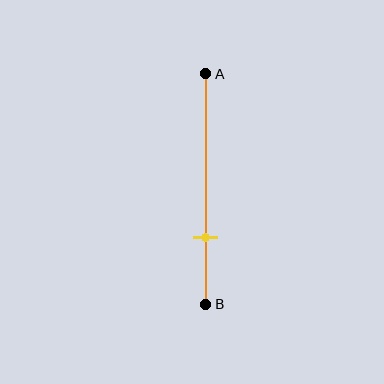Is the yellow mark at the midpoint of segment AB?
No, the mark is at about 70% from A, not at the 50% midpoint.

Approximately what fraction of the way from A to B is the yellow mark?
The yellow mark is approximately 70% of the way from A to B.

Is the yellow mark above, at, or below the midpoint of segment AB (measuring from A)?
The yellow mark is below the midpoint of segment AB.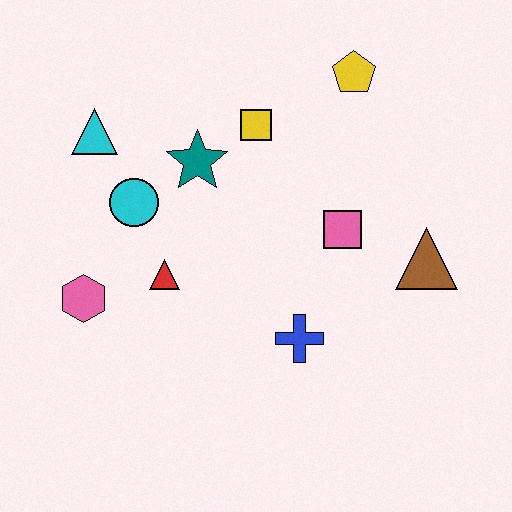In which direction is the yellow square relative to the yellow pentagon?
The yellow square is to the left of the yellow pentagon.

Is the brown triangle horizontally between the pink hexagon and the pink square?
No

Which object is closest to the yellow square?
The teal star is closest to the yellow square.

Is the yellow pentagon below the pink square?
No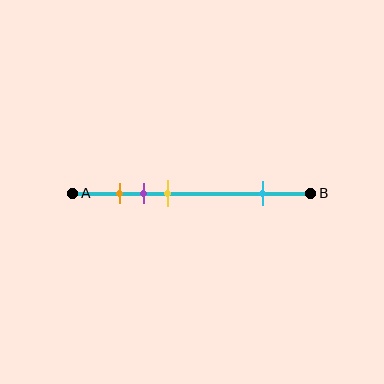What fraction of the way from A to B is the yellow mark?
The yellow mark is approximately 40% (0.4) of the way from A to B.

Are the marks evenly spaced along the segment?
No, the marks are not evenly spaced.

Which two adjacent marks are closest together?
The orange and purple marks are the closest adjacent pair.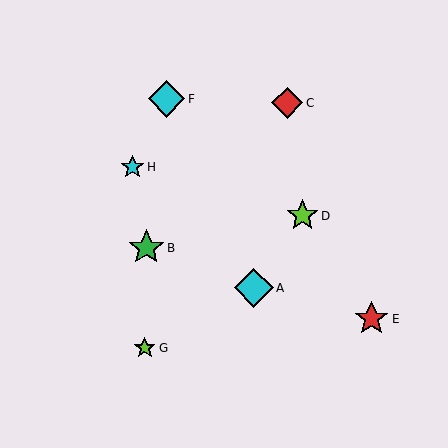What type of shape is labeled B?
Shape B is a green star.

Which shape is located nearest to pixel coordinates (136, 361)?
The lime star (labeled G) at (145, 348) is nearest to that location.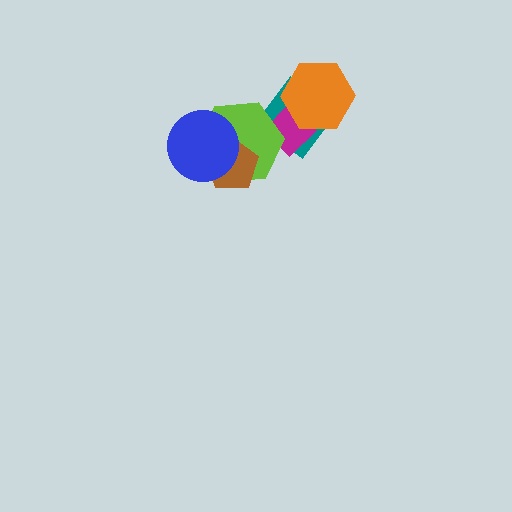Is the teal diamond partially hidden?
Yes, it is partially covered by another shape.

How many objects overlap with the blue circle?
2 objects overlap with the blue circle.